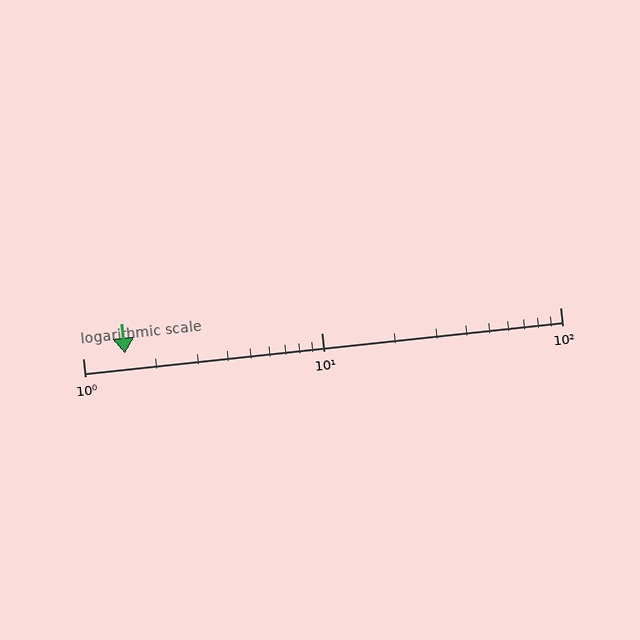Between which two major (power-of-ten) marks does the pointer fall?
The pointer is between 1 and 10.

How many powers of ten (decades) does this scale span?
The scale spans 2 decades, from 1 to 100.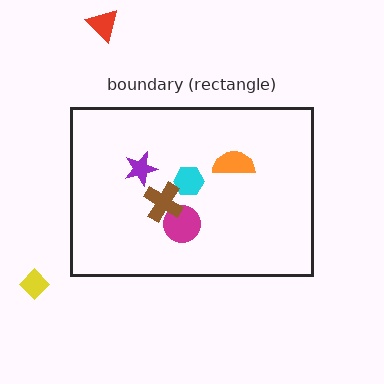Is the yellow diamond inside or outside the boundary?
Outside.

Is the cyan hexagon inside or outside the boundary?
Inside.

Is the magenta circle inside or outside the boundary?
Inside.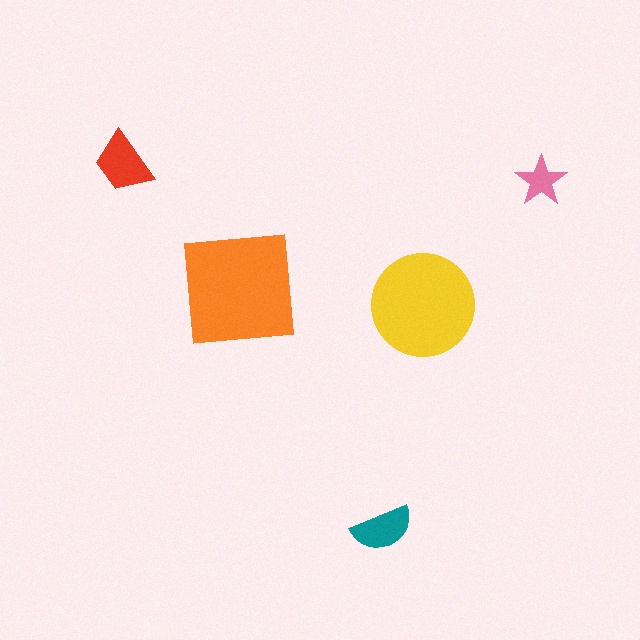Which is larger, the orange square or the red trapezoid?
The orange square.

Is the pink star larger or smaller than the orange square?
Smaller.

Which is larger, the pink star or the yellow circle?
The yellow circle.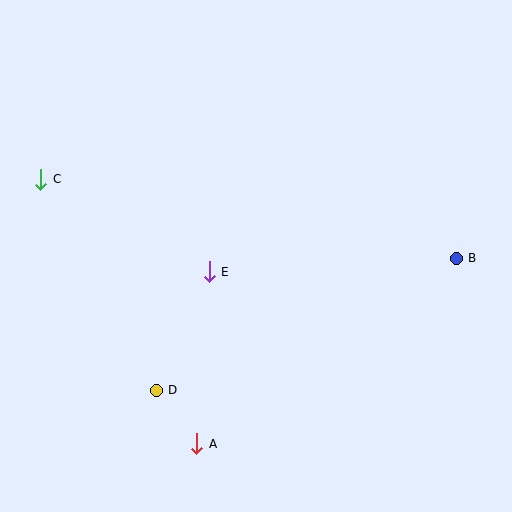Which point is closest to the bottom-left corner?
Point D is closest to the bottom-left corner.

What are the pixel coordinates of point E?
Point E is at (209, 272).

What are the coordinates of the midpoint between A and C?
The midpoint between A and C is at (118, 311).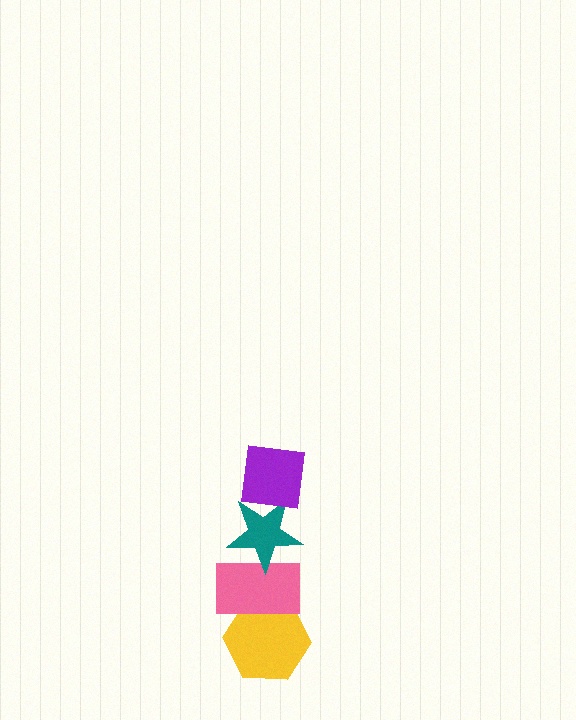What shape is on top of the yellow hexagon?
The pink rectangle is on top of the yellow hexagon.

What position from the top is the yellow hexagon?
The yellow hexagon is 4th from the top.